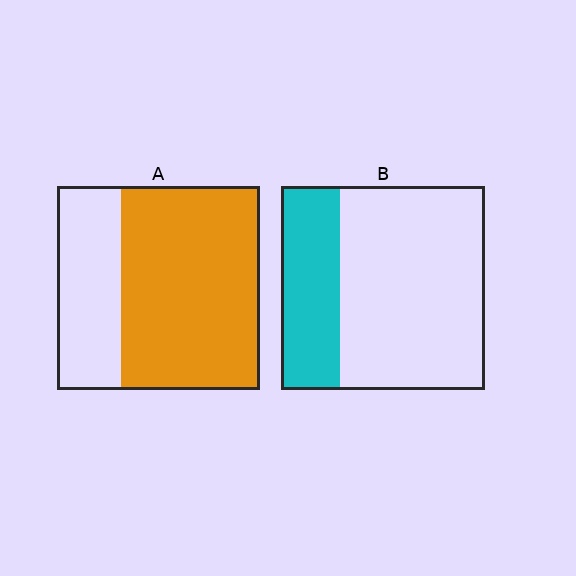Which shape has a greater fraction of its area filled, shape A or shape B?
Shape A.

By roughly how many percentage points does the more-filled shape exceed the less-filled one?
By roughly 40 percentage points (A over B).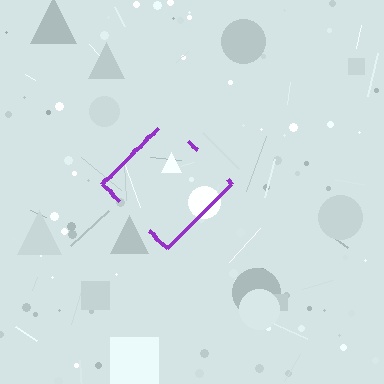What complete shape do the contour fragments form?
The contour fragments form a diamond.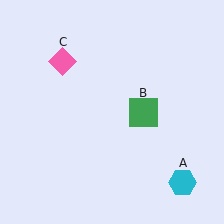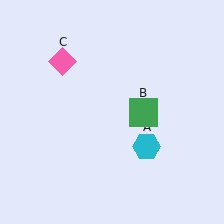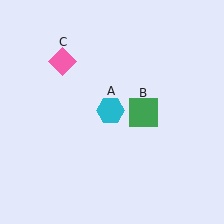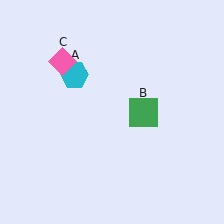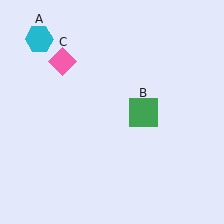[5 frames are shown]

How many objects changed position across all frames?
1 object changed position: cyan hexagon (object A).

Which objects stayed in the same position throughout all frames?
Green square (object B) and pink diamond (object C) remained stationary.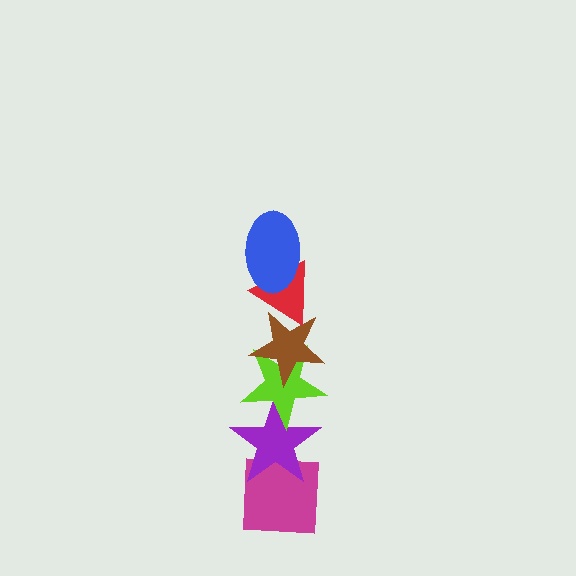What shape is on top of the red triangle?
The blue ellipse is on top of the red triangle.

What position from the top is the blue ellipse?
The blue ellipse is 1st from the top.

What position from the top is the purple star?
The purple star is 5th from the top.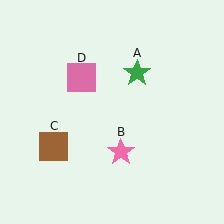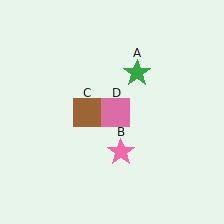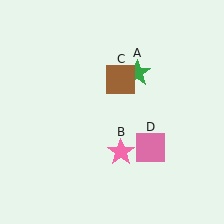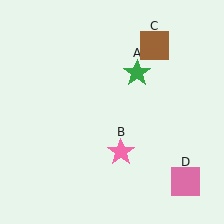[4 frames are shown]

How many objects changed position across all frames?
2 objects changed position: brown square (object C), pink square (object D).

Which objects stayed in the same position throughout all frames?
Green star (object A) and pink star (object B) remained stationary.